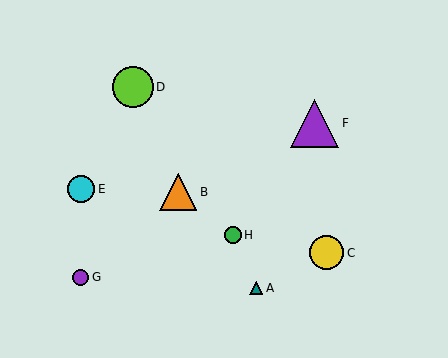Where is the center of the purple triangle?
The center of the purple triangle is at (315, 123).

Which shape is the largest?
The purple triangle (labeled F) is the largest.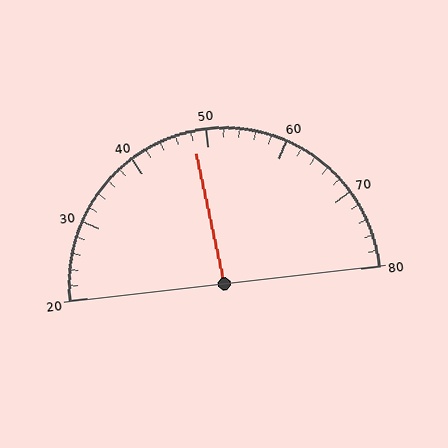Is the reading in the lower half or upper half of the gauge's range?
The reading is in the lower half of the range (20 to 80).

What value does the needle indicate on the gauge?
The needle indicates approximately 48.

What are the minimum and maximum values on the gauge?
The gauge ranges from 20 to 80.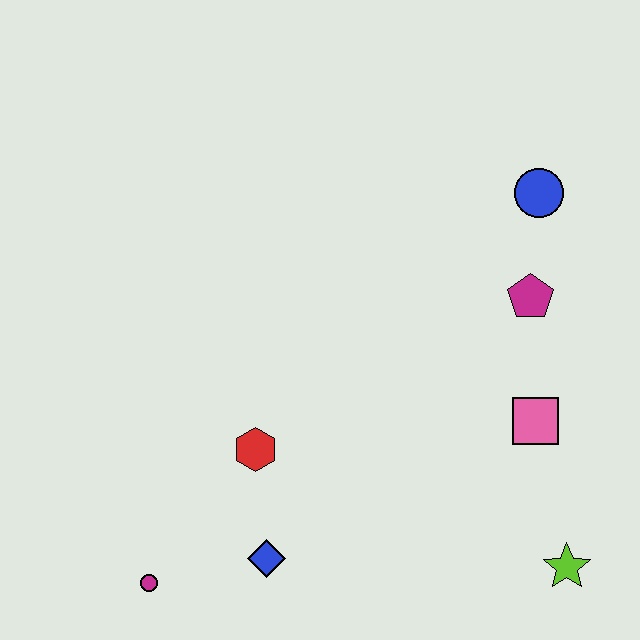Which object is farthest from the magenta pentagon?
The magenta circle is farthest from the magenta pentagon.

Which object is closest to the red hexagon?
The blue diamond is closest to the red hexagon.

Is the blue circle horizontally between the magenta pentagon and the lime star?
Yes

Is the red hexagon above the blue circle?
No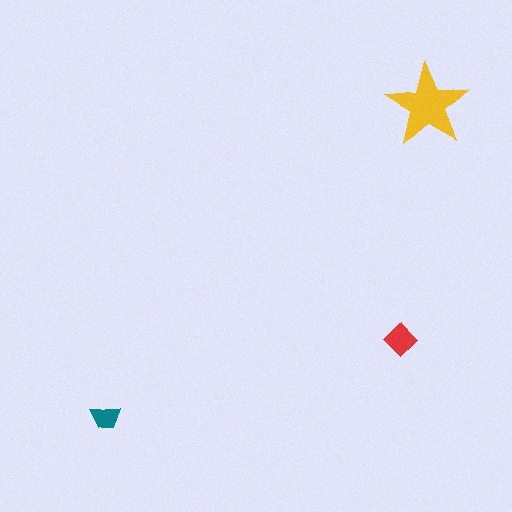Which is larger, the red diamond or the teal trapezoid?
The red diamond.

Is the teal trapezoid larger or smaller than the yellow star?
Smaller.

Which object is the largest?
The yellow star.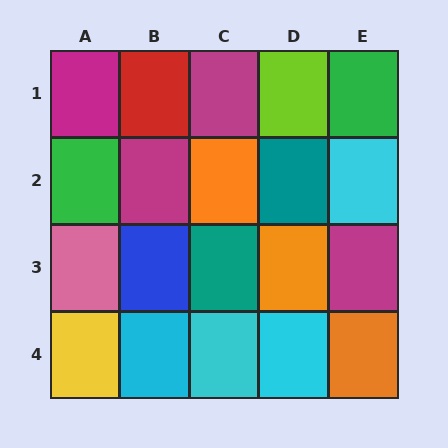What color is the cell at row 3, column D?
Orange.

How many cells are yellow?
1 cell is yellow.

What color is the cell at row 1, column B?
Red.